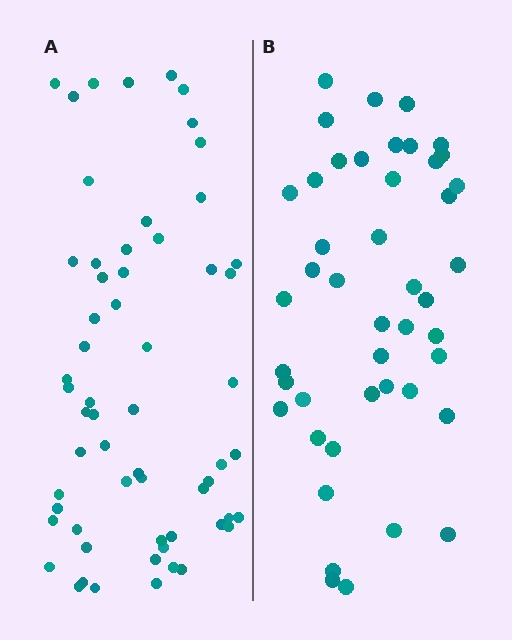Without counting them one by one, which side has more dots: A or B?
Region A (the left region) has more dots.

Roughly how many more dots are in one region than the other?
Region A has approximately 15 more dots than region B.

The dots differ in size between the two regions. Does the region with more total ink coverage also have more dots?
No. Region B has more total ink coverage because its dots are larger, but region A actually contains more individual dots. Total area can be misleading — the number of items is what matters here.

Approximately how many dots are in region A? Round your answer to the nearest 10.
About 60 dots.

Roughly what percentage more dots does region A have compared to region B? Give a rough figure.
About 35% more.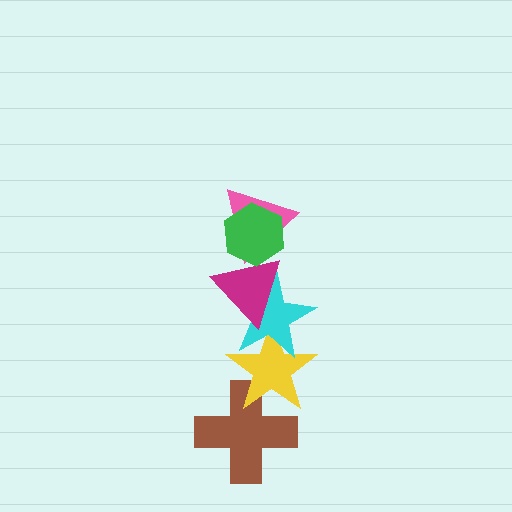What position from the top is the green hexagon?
The green hexagon is 1st from the top.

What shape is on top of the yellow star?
The cyan star is on top of the yellow star.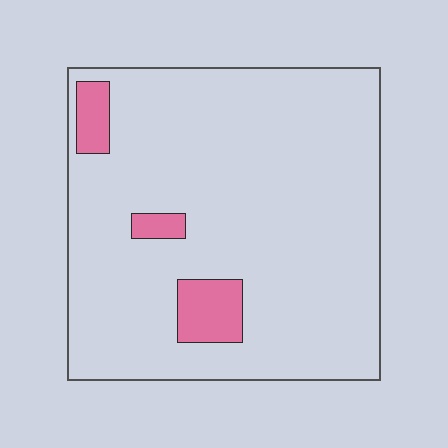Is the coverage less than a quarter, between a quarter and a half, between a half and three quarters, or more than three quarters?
Less than a quarter.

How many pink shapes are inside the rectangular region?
3.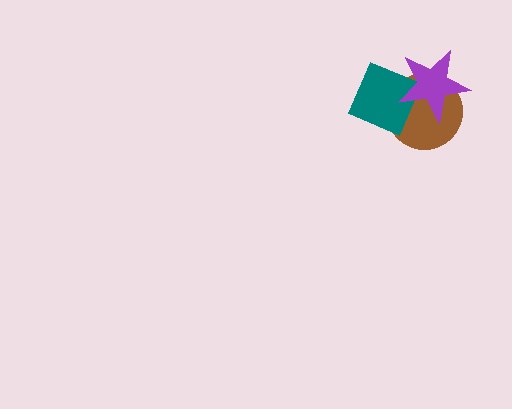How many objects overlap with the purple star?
2 objects overlap with the purple star.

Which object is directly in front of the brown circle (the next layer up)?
The teal diamond is directly in front of the brown circle.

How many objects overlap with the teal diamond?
2 objects overlap with the teal diamond.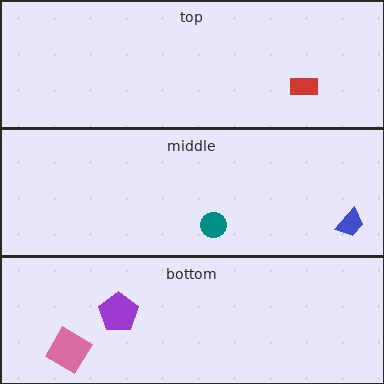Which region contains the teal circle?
The middle region.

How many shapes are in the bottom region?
2.